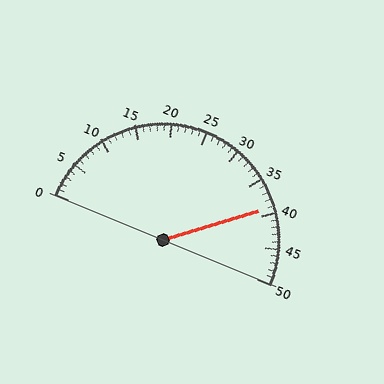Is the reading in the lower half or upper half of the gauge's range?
The reading is in the upper half of the range (0 to 50).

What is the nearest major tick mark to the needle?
The nearest major tick mark is 40.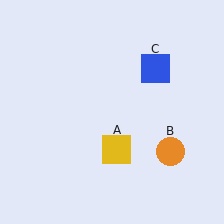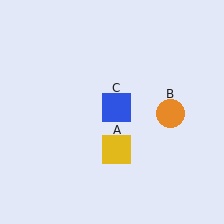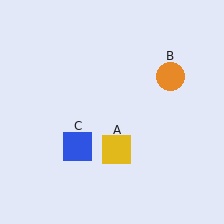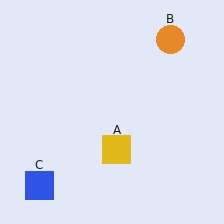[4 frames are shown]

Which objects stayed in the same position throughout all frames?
Yellow square (object A) remained stationary.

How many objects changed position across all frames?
2 objects changed position: orange circle (object B), blue square (object C).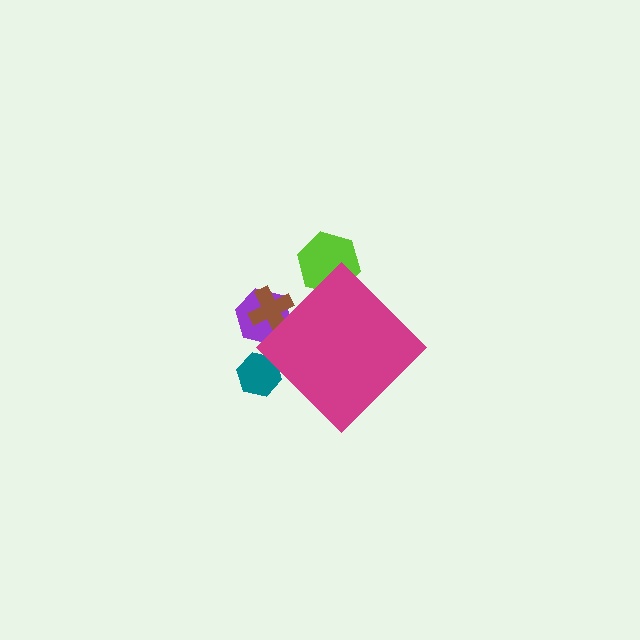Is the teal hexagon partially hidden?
Yes, the teal hexagon is partially hidden behind the magenta diamond.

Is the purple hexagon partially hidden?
Yes, the purple hexagon is partially hidden behind the magenta diamond.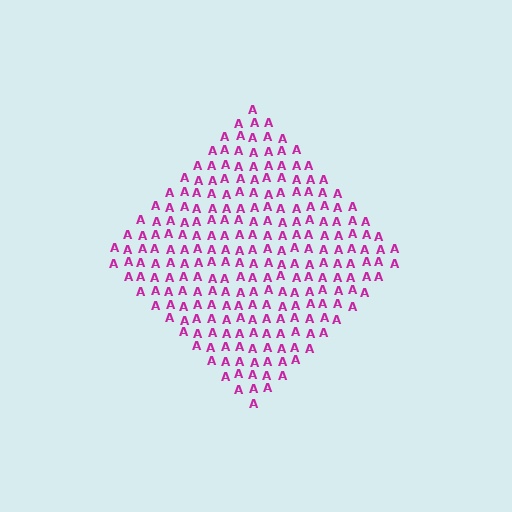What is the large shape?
The large shape is a diamond.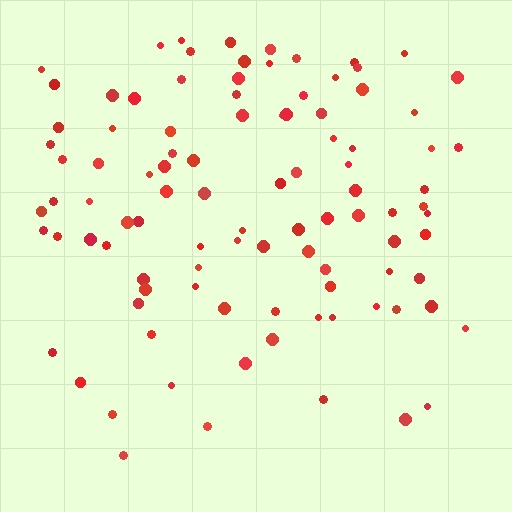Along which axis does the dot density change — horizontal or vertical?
Vertical.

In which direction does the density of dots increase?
From bottom to top, with the top side densest.